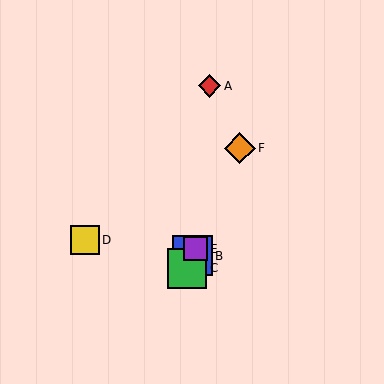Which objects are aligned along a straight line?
Objects B, C, E, F are aligned along a straight line.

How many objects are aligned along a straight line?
4 objects (B, C, E, F) are aligned along a straight line.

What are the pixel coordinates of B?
Object B is at (193, 256).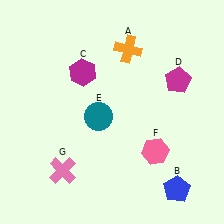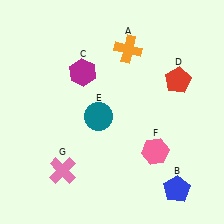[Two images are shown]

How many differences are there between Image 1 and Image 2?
There is 1 difference between the two images.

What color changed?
The pentagon (D) changed from magenta in Image 1 to red in Image 2.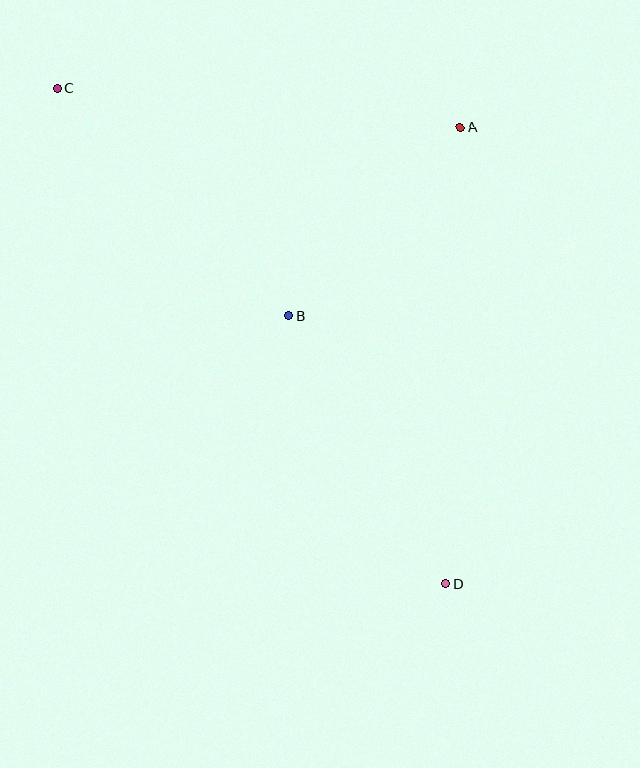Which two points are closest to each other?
Points A and B are closest to each other.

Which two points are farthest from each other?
Points C and D are farthest from each other.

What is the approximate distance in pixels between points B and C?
The distance between B and C is approximately 324 pixels.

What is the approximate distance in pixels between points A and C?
The distance between A and C is approximately 404 pixels.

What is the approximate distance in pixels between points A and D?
The distance between A and D is approximately 457 pixels.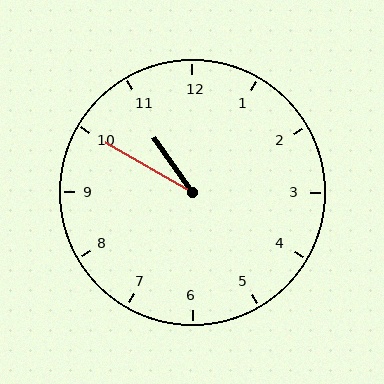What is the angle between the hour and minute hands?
Approximately 25 degrees.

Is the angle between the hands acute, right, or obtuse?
It is acute.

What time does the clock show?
10:50.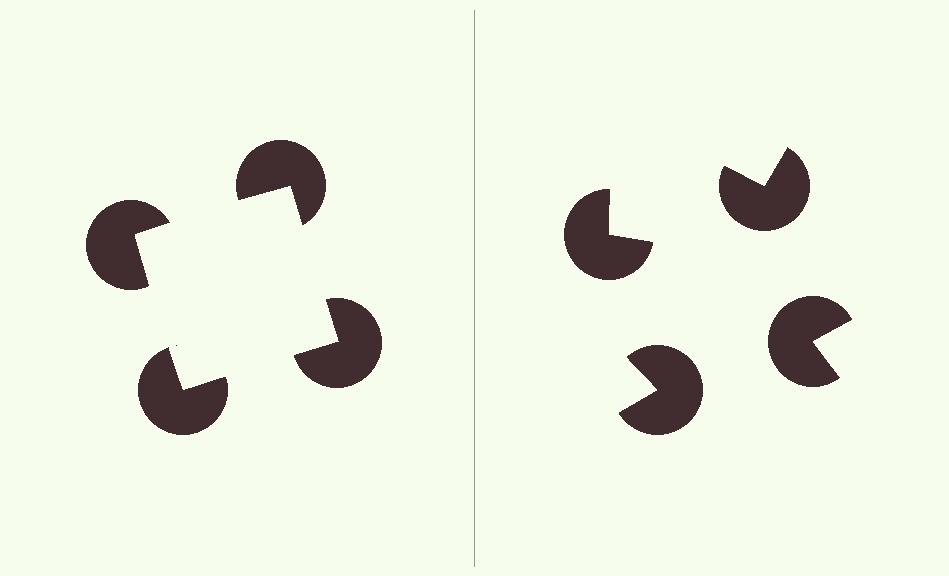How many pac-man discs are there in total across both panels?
8 — 4 on each side.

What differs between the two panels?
The pac-man discs are positioned identically on both sides; only the wedge orientations differ. On the left they align to a square; on the right they are misaligned.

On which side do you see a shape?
An illusory square appears on the left side. On the right side the wedge cuts are rotated, so no coherent shape forms.